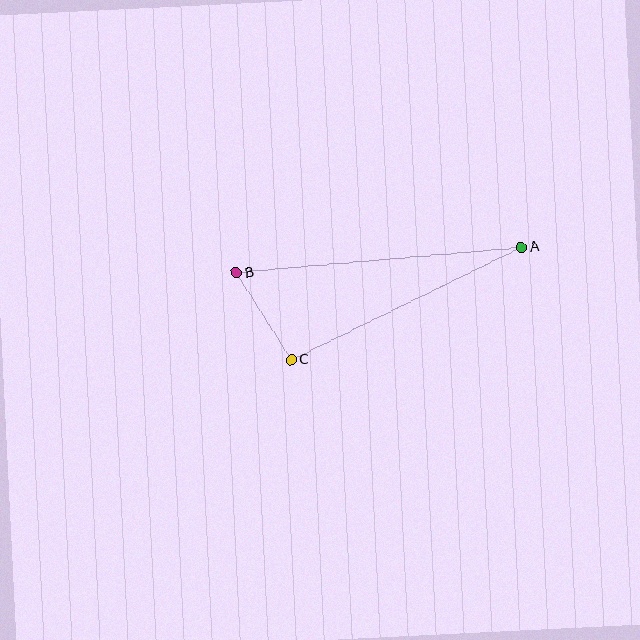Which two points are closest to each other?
Points B and C are closest to each other.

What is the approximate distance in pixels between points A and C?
The distance between A and C is approximately 256 pixels.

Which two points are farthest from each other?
Points A and B are farthest from each other.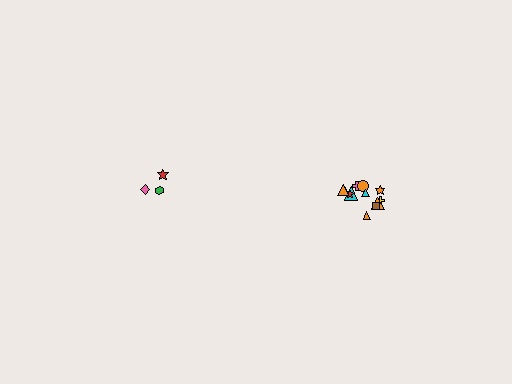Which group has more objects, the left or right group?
The right group.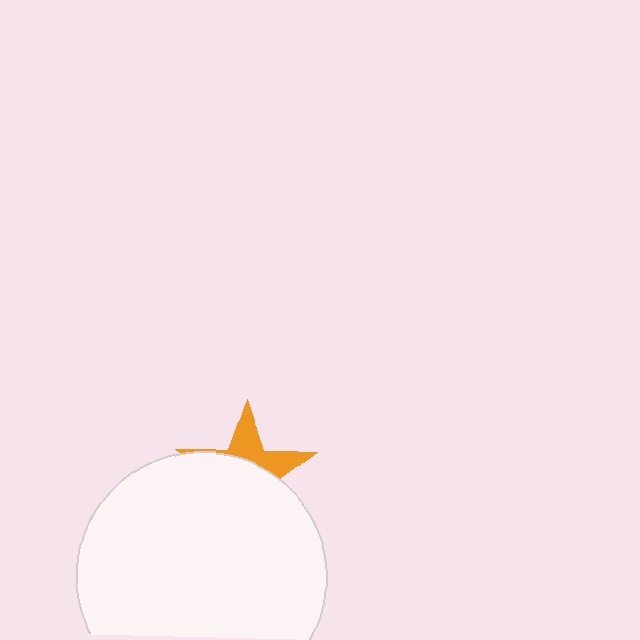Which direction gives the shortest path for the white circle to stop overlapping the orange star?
Moving down gives the shortest separation.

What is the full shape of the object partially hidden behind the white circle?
The partially hidden object is an orange star.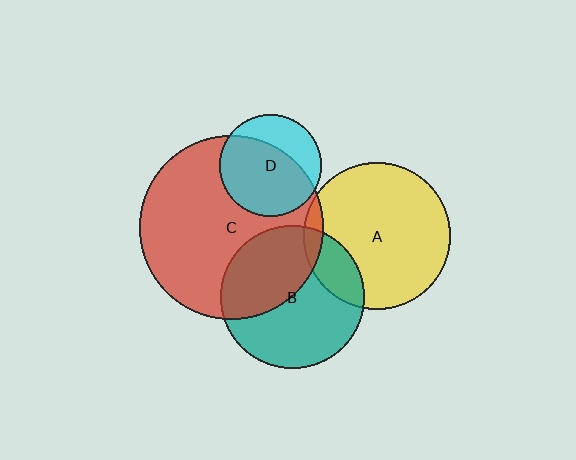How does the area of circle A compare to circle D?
Approximately 2.1 times.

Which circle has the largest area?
Circle C (red).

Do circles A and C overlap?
Yes.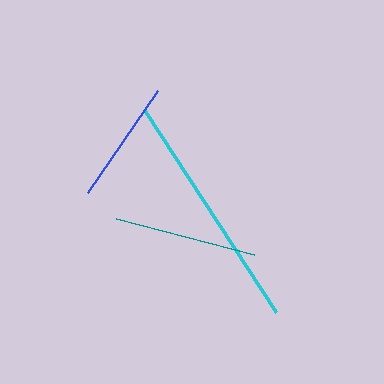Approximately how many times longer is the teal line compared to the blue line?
The teal line is approximately 1.2 times the length of the blue line.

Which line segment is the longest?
The cyan line is the longest at approximately 240 pixels.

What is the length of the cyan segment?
The cyan segment is approximately 240 pixels long.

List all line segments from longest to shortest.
From longest to shortest: cyan, teal, blue.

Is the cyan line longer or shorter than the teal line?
The cyan line is longer than the teal line.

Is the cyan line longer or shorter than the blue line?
The cyan line is longer than the blue line.